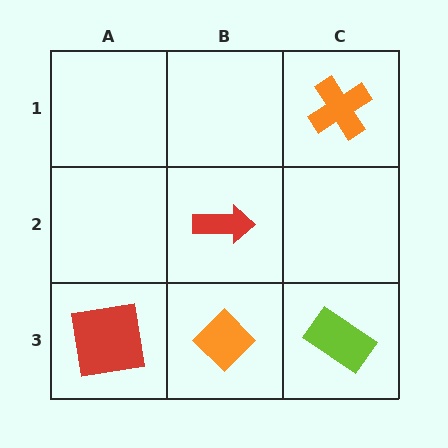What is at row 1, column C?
An orange cross.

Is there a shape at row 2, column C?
No, that cell is empty.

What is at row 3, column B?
An orange diamond.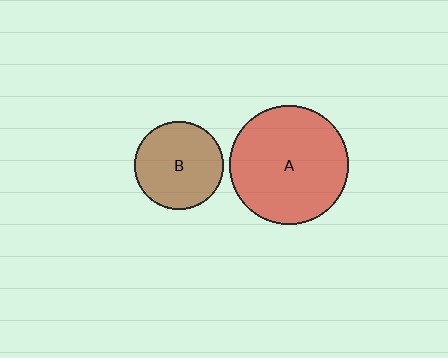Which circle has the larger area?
Circle A (red).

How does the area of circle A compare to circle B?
Approximately 1.8 times.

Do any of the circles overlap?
No, none of the circles overlap.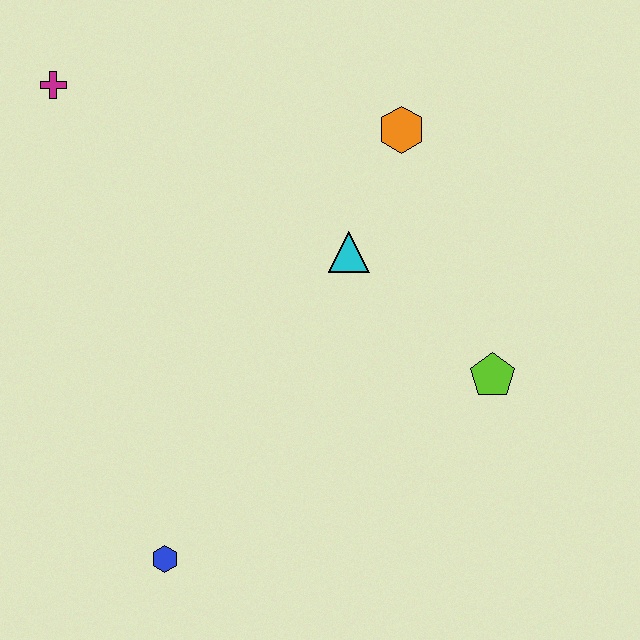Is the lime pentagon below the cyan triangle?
Yes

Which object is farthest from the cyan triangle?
The blue hexagon is farthest from the cyan triangle.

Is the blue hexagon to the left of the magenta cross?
No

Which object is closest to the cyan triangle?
The orange hexagon is closest to the cyan triangle.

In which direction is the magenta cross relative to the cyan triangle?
The magenta cross is to the left of the cyan triangle.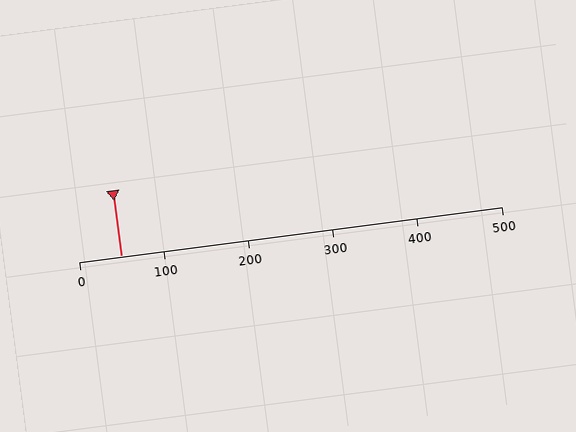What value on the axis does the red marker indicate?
The marker indicates approximately 50.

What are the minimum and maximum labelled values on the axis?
The axis runs from 0 to 500.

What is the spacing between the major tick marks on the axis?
The major ticks are spaced 100 apart.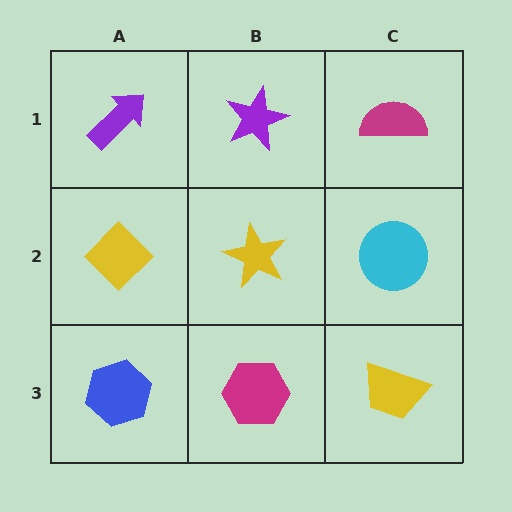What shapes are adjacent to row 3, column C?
A cyan circle (row 2, column C), a magenta hexagon (row 3, column B).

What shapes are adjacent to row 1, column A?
A yellow diamond (row 2, column A), a purple star (row 1, column B).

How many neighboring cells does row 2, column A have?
3.